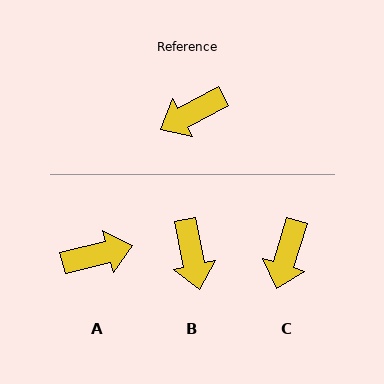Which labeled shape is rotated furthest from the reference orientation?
A, about 166 degrees away.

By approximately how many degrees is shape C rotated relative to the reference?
Approximately 45 degrees counter-clockwise.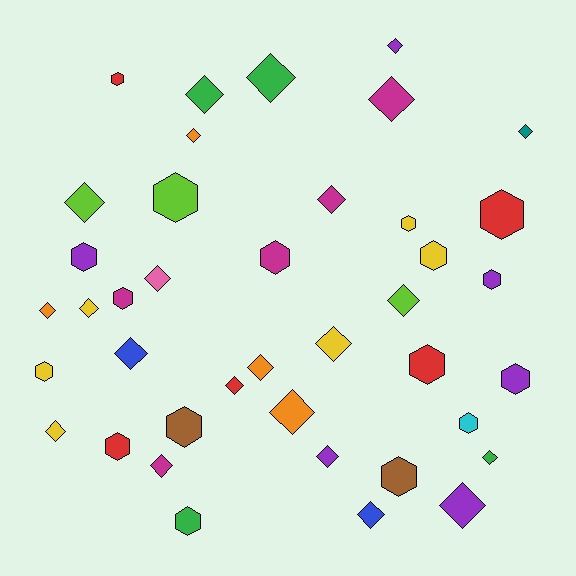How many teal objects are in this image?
There is 1 teal object.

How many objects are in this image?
There are 40 objects.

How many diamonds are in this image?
There are 23 diamonds.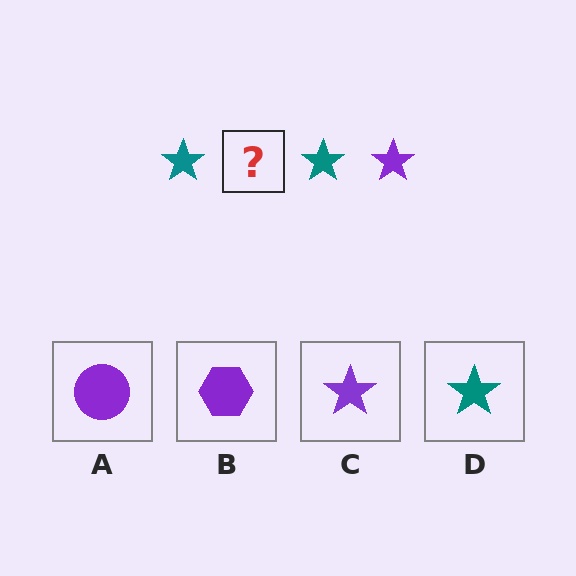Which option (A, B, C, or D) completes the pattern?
C.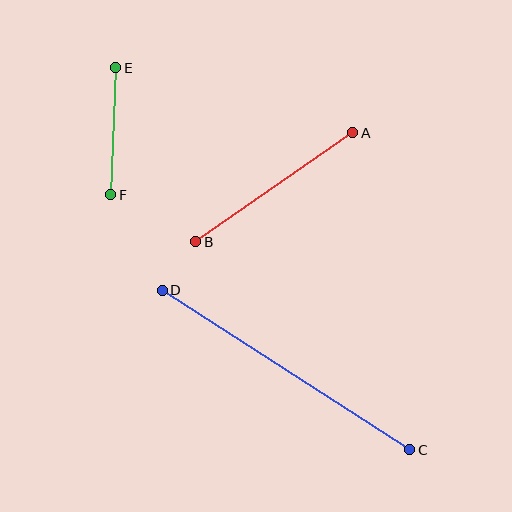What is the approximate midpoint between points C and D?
The midpoint is at approximately (286, 370) pixels.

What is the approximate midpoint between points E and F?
The midpoint is at approximately (113, 131) pixels.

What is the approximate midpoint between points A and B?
The midpoint is at approximately (274, 187) pixels.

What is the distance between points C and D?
The distance is approximately 294 pixels.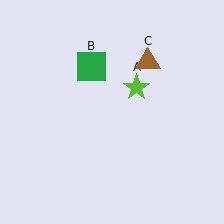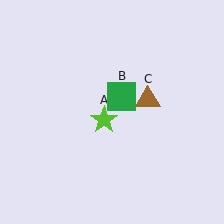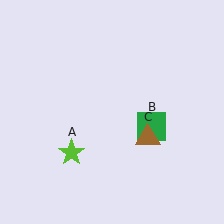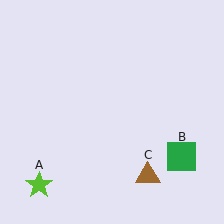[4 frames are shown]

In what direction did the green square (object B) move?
The green square (object B) moved down and to the right.